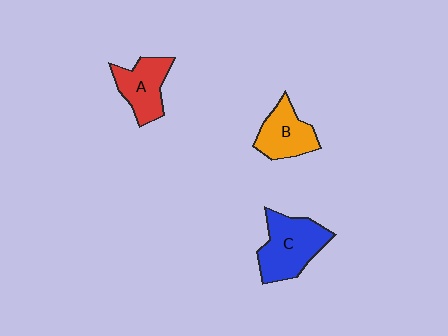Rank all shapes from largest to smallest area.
From largest to smallest: C (blue), A (red), B (orange).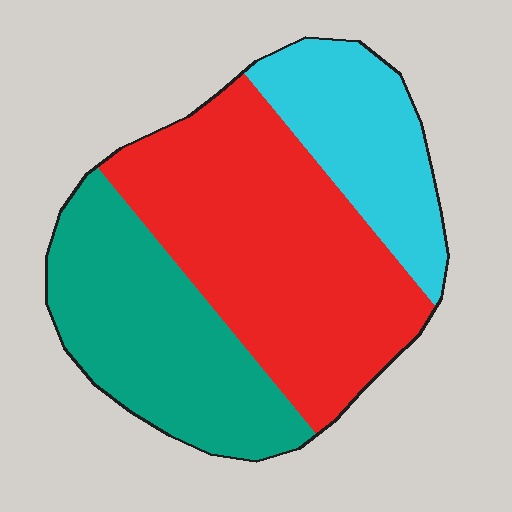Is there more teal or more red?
Red.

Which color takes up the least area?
Cyan, at roughly 20%.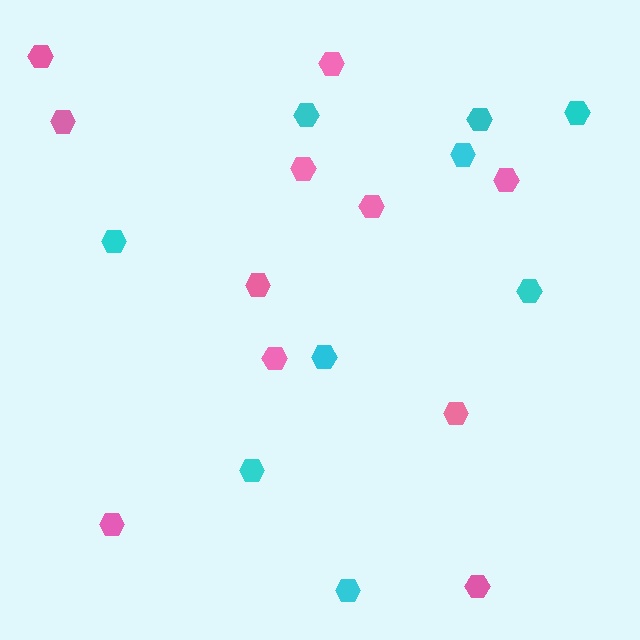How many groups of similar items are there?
There are 2 groups: one group of pink hexagons (11) and one group of cyan hexagons (9).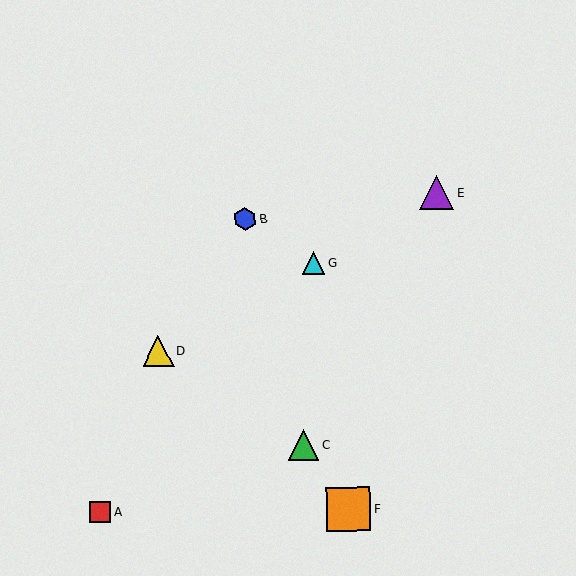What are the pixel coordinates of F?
Object F is at (348, 509).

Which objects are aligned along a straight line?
Objects D, E, G are aligned along a straight line.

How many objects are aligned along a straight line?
3 objects (D, E, G) are aligned along a straight line.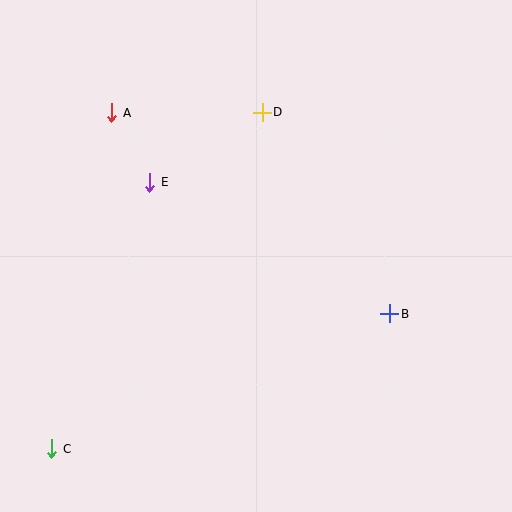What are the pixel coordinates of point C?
Point C is at (52, 449).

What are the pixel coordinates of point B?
Point B is at (390, 314).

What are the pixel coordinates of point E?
Point E is at (150, 182).